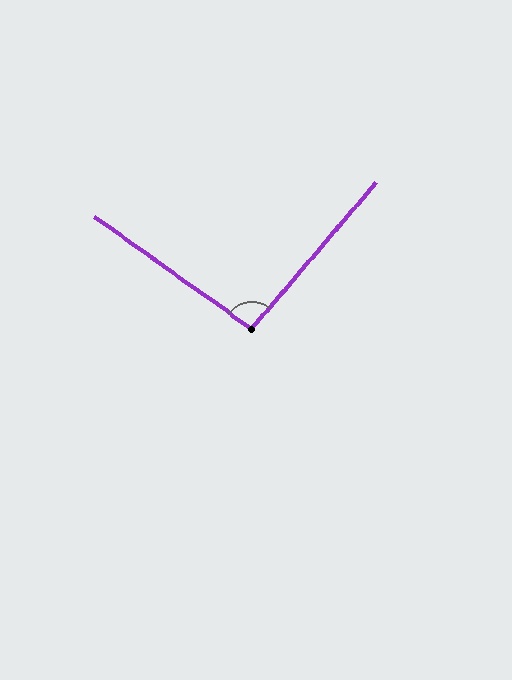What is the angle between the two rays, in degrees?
Approximately 95 degrees.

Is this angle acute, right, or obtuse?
It is obtuse.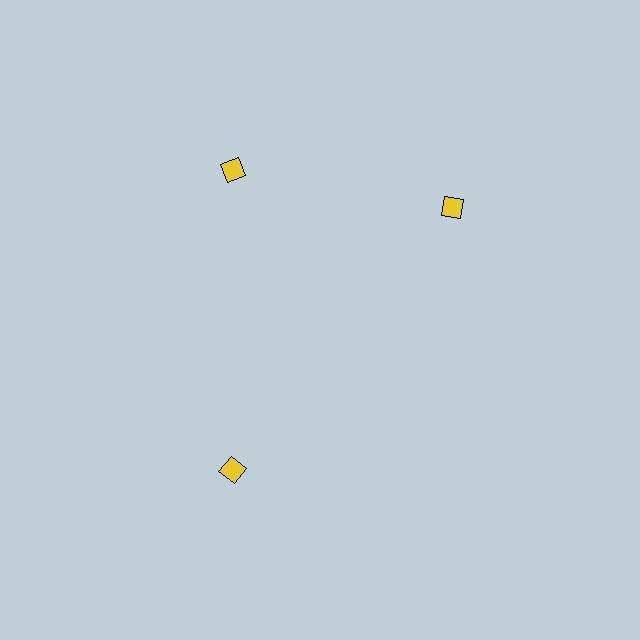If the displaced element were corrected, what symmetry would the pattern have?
It would have 3-fold rotational symmetry — the pattern would map onto itself every 120 degrees.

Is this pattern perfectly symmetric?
No. The 3 yellow diamonds are arranged in a ring, but one element near the 3 o'clock position is rotated out of alignment along the ring, breaking the 3-fold rotational symmetry.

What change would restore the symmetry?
The symmetry would be restored by rotating it back into even spacing with its neighbors so that all 3 diamonds sit at equal angles and equal distance from the center.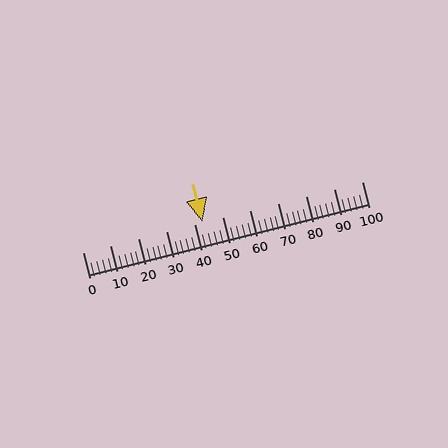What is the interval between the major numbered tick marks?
The major tick marks are spaced 10 units apart.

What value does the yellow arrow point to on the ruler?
The yellow arrow points to approximately 43.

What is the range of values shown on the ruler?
The ruler shows values from 0 to 100.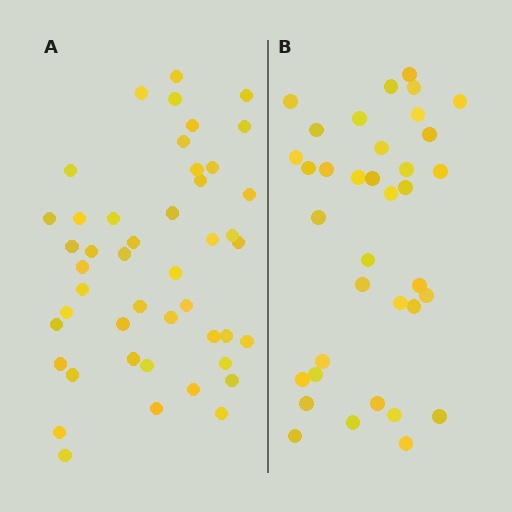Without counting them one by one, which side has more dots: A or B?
Region A (the left region) has more dots.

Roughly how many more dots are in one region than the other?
Region A has roughly 10 or so more dots than region B.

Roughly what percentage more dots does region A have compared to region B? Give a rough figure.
About 30% more.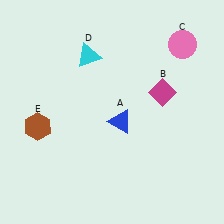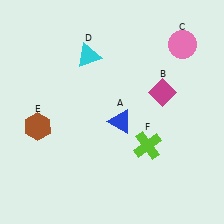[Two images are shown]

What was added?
A lime cross (F) was added in Image 2.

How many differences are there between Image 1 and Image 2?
There is 1 difference between the two images.